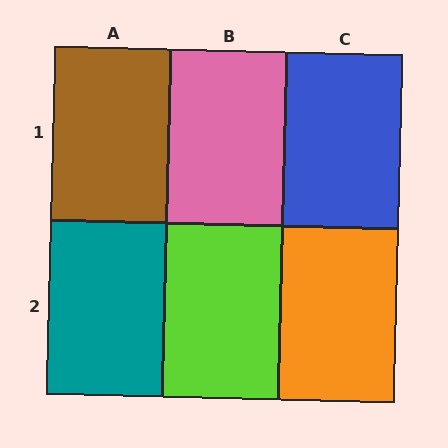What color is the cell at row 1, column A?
Brown.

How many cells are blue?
1 cell is blue.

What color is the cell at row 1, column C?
Blue.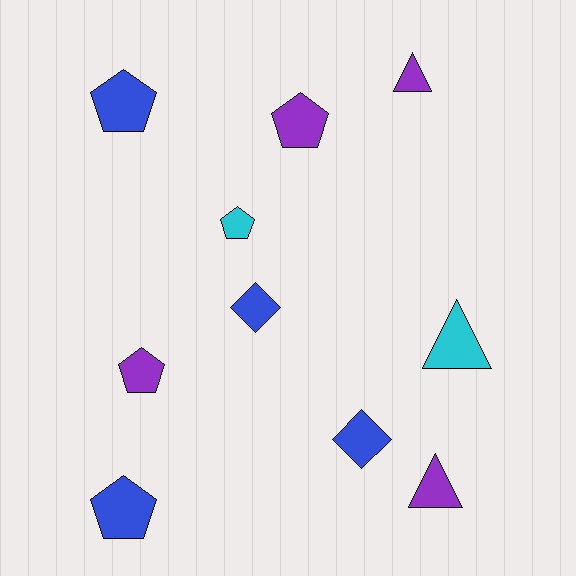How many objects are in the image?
There are 10 objects.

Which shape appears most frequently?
Pentagon, with 5 objects.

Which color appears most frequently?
Purple, with 4 objects.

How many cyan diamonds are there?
There are no cyan diamonds.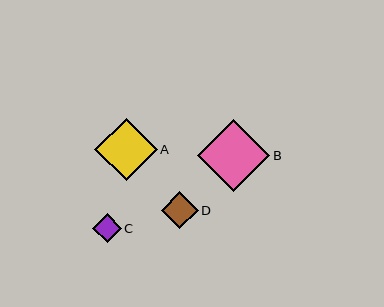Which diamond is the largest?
Diamond B is the largest with a size of approximately 72 pixels.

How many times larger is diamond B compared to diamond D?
Diamond B is approximately 2.0 times the size of diamond D.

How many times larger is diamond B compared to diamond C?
Diamond B is approximately 2.5 times the size of diamond C.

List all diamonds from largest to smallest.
From largest to smallest: B, A, D, C.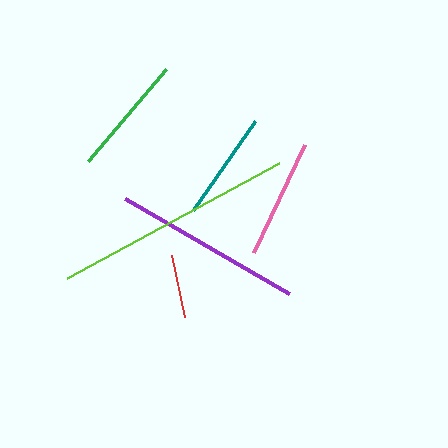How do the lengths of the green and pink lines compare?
The green and pink lines are approximately the same length.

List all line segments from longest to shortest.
From longest to shortest: lime, purple, green, pink, teal, red.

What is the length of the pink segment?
The pink segment is approximately 119 pixels long.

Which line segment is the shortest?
The red line is the shortest at approximately 63 pixels.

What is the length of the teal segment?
The teal segment is approximately 108 pixels long.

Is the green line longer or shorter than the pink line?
The green line is longer than the pink line.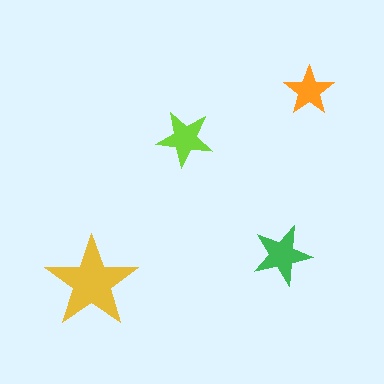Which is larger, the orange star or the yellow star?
The yellow one.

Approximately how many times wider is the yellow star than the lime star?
About 1.5 times wider.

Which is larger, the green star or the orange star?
The green one.